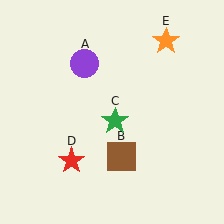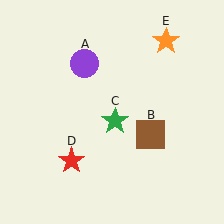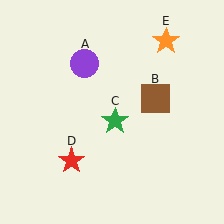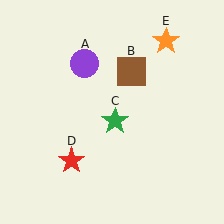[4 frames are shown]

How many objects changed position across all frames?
1 object changed position: brown square (object B).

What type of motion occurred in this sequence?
The brown square (object B) rotated counterclockwise around the center of the scene.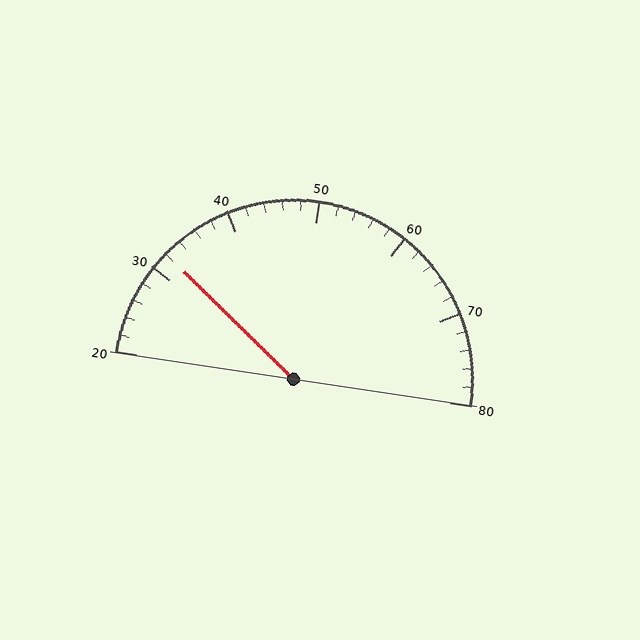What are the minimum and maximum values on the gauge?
The gauge ranges from 20 to 80.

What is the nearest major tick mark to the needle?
The nearest major tick mark is 30.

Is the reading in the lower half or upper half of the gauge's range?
The reading is in the lower half of the range (20 to 80).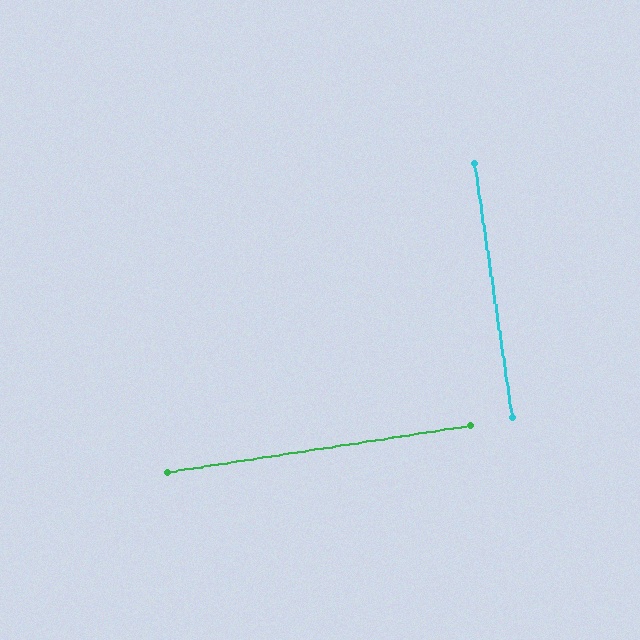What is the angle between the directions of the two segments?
Approximately 90 degrees.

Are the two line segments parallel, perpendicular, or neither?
Perpendicular — they meet at approximately 90°.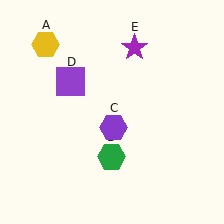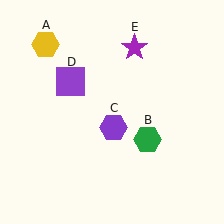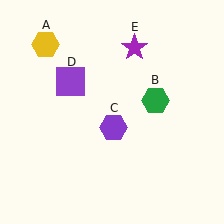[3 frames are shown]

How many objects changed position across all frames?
1 object changed position: green hexagon (object B).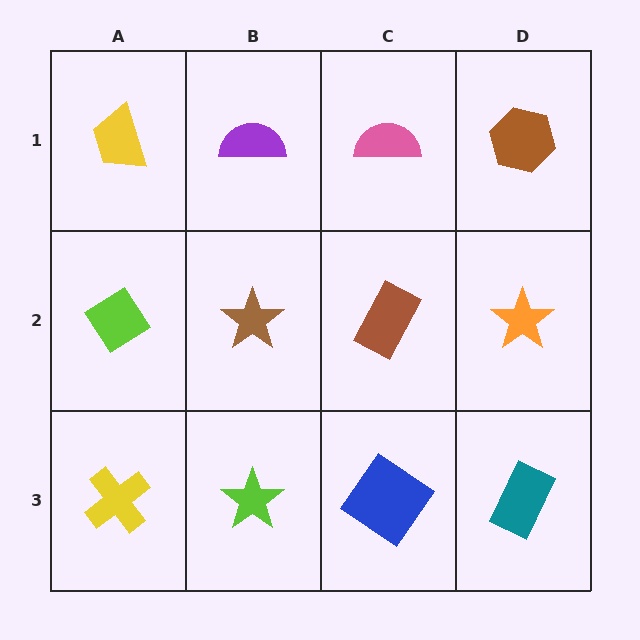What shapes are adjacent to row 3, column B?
A brown star (row 2, column B), a yellow cross (row 3, column A), a blue diamond (row 3, column C).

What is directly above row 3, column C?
A brown rectangle.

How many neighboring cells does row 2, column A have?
3.